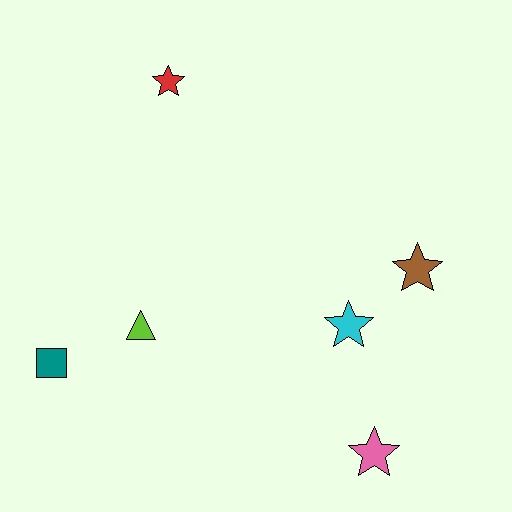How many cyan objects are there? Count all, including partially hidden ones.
There is 1 cyan object.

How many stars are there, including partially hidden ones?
There are 4 stars.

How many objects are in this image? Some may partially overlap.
There are 6 objects.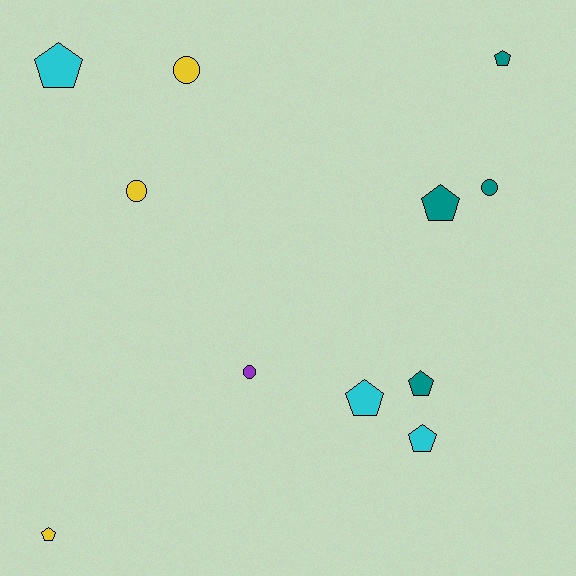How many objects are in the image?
There are 11 objects.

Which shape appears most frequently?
Pentagon, with 7 objects.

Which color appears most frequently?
Teal, with 4 objects.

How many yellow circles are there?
There are 2 yellow circles.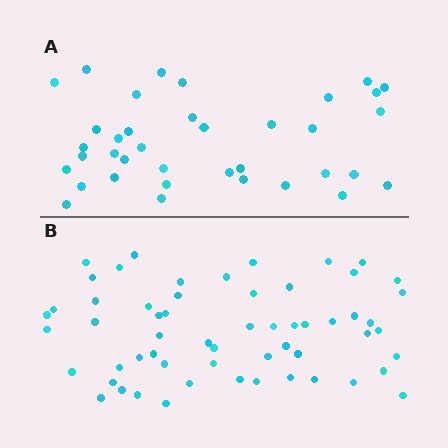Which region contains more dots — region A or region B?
Region B (the bottom region) has more dots.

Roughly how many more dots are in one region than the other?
Region B has approximately 20 more dots than region A.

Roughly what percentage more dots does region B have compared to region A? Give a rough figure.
About 55% more.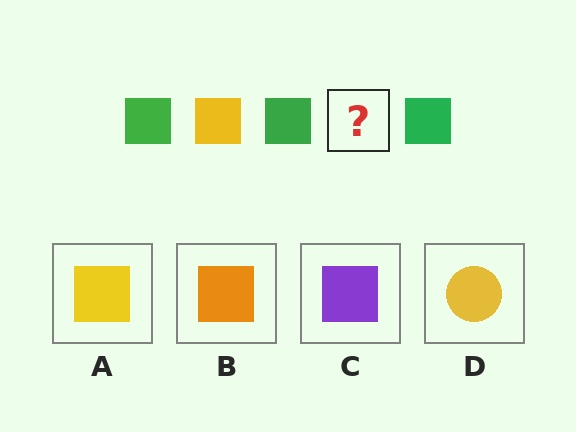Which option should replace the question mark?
Option A.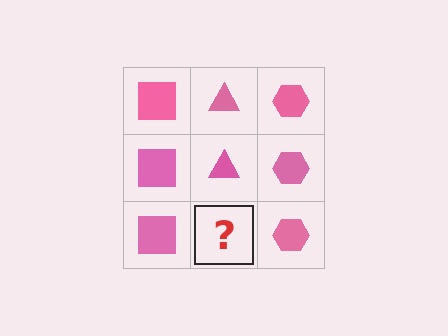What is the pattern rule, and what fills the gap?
The rule is that each column has a consistent shape. The gap should be filled with a pink triangle.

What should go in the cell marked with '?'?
The missing cell should contain a pink triangle.